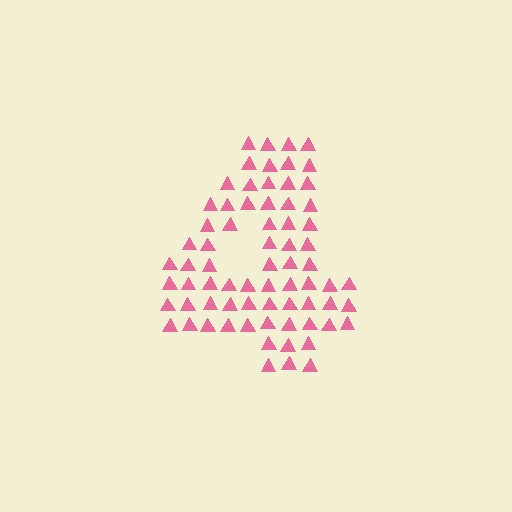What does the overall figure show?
The overall figure shows the digit 4.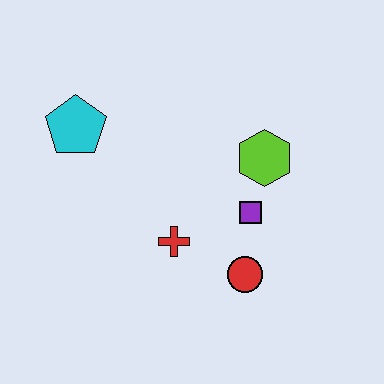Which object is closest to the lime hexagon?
The purple square is closest to the lime hexagon.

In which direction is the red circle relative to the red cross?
The red circle is to the right of the red cross.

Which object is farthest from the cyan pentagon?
The red circle is farthest from the cyan pentagon.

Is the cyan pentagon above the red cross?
Yes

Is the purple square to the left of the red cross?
No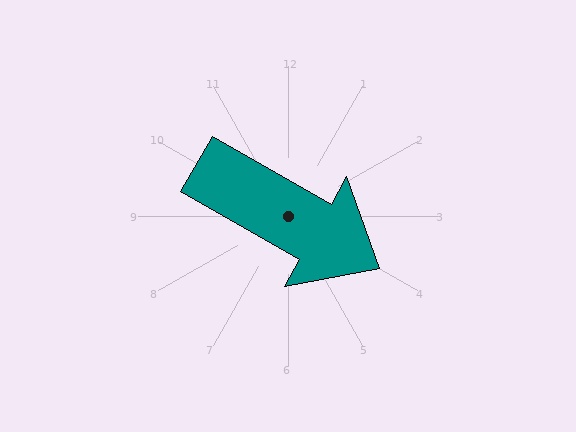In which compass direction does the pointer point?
Southeast.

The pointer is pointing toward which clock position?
Roughly 4 o'clock.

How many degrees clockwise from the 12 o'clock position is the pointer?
Approximately 120 degrees.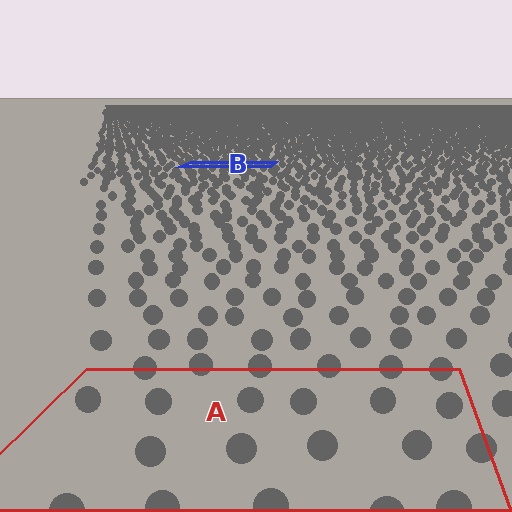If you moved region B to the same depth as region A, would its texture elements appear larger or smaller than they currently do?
They would appear larger. At a closer depth, the same texture elements are projected at a bigger on-screen size.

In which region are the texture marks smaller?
The texture marks are smaller in region B, because it is farther away.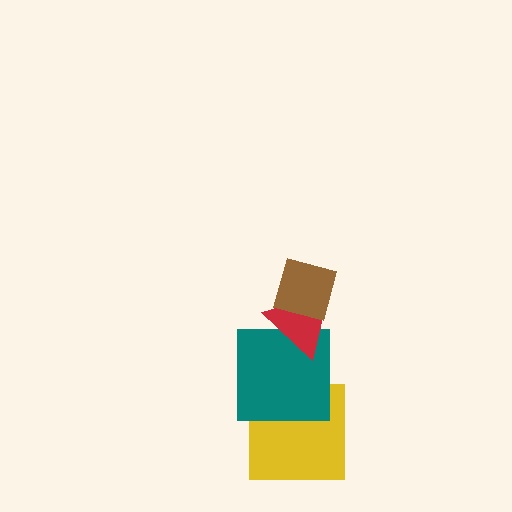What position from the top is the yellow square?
The yellow square is 4th from the top.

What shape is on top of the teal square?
The red triangle is on top of the teal square.